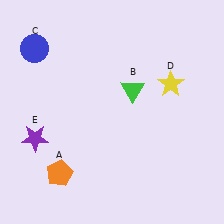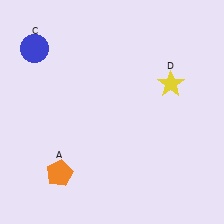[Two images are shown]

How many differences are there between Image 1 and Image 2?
There are 2 differences between the two images.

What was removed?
The purple star (E), the green triangle (B) were removed in Image 2.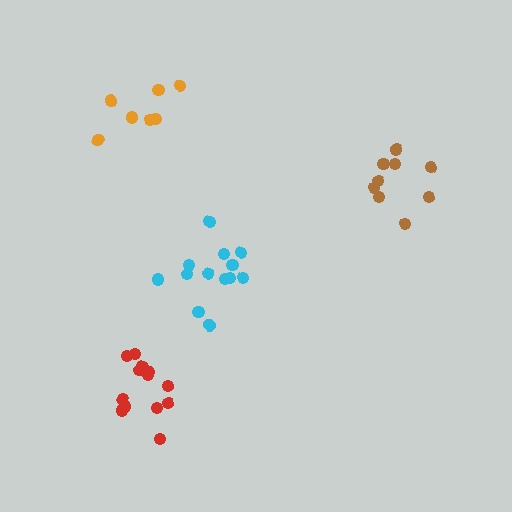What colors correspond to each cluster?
The clusters are colored: brown, orange, cyan, red.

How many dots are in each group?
Group 1: 9 dots, Group 2: 7 dots, Group 3: 13 dots, Group 4: 13 dots (42 total).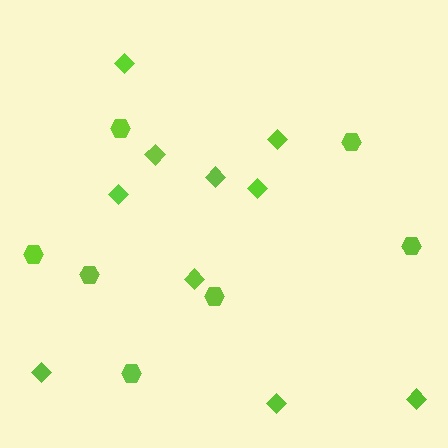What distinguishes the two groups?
There are 2 groups: one group of hexagons (7) and one group of diamonds (10).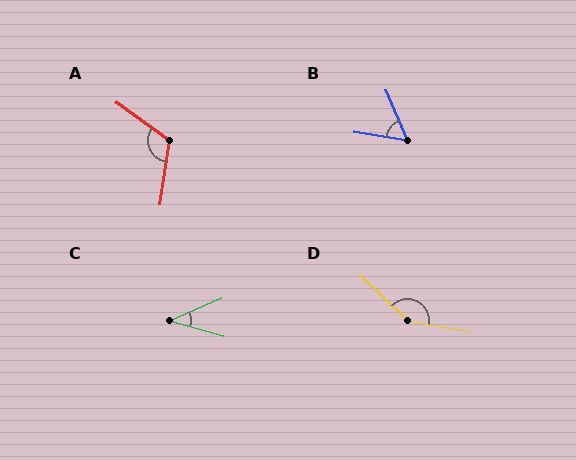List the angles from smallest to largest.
C (38°), B (58°), A (117°), D (146°).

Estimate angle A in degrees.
Approximately 117 degrees.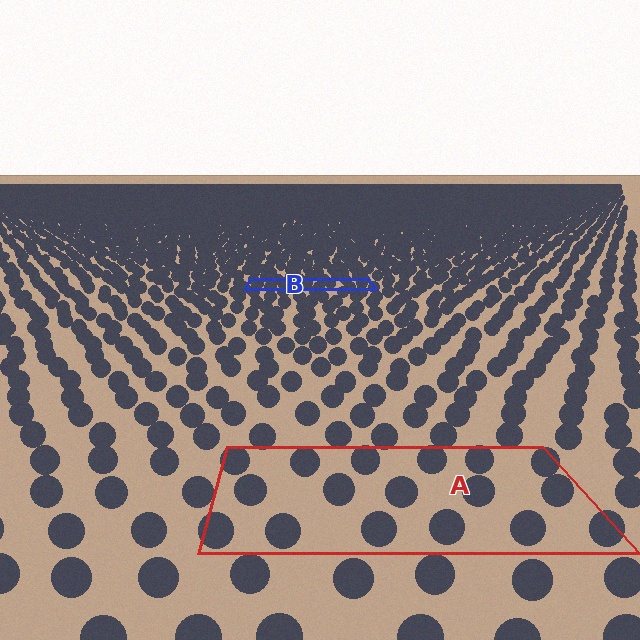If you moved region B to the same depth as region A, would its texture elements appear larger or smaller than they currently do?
They would appear larger. At a closer depth, the same texture elements are projected at a bigger on-screen size.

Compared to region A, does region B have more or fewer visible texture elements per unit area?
Region B has more texture elements per unit area — they are packed more densely because it is farther away.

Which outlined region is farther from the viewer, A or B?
Region B is farther from the viewer — the texture elements inside it appear smaller and more densely packed.